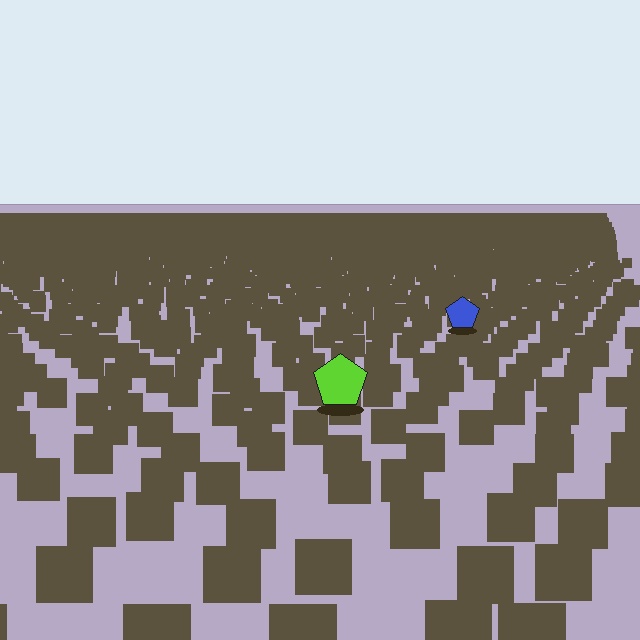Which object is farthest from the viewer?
The blue pentagon is farthest from the viewer. It appears smaller and the ground texture around it is denser.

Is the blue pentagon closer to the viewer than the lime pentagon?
No. The lime pentagon is closer — you can tell from the texture gradient: the ground texture is coarser near it.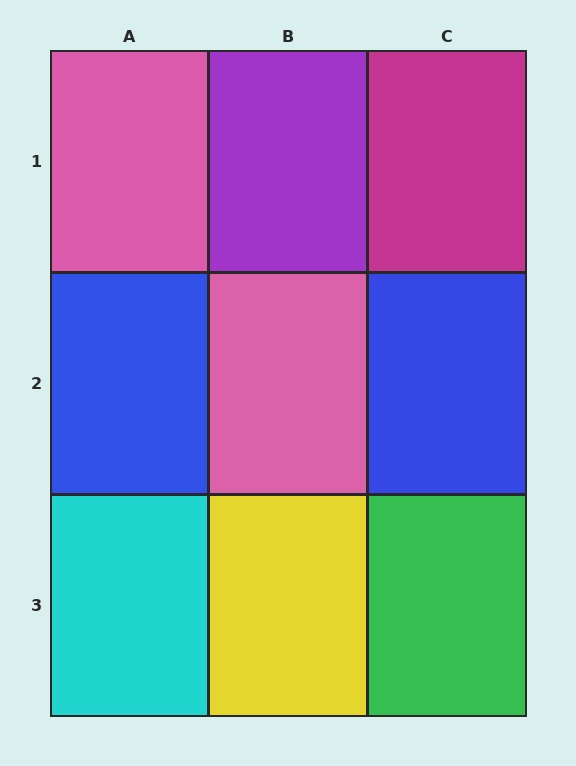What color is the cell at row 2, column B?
Pink.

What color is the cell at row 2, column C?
Blue.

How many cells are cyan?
1 cell is cyan.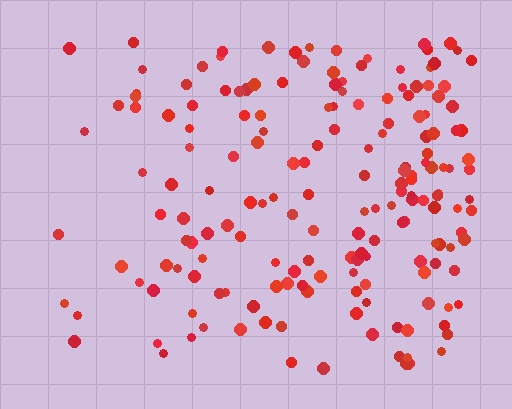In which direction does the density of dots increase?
From left to right, with the right side densest.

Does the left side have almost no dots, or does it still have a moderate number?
Still a moderate number, just noticeably fewer than the right.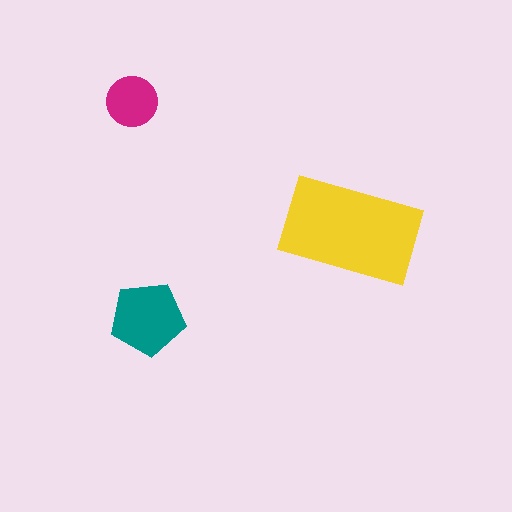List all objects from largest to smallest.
The yellow rectangle, the teal pentagon, the magenta circle.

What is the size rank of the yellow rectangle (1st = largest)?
1st.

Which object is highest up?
The magenta circle is topmost.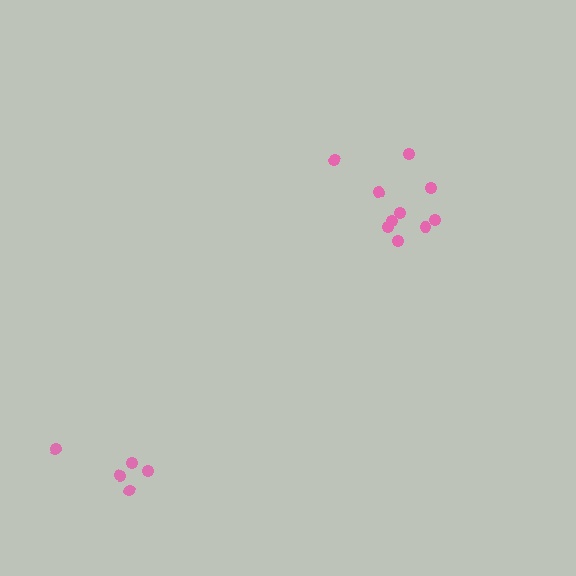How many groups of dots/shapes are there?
There are 2 groups.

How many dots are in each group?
Group 1: 5 dots, Group 2: 10 dots (15 total).